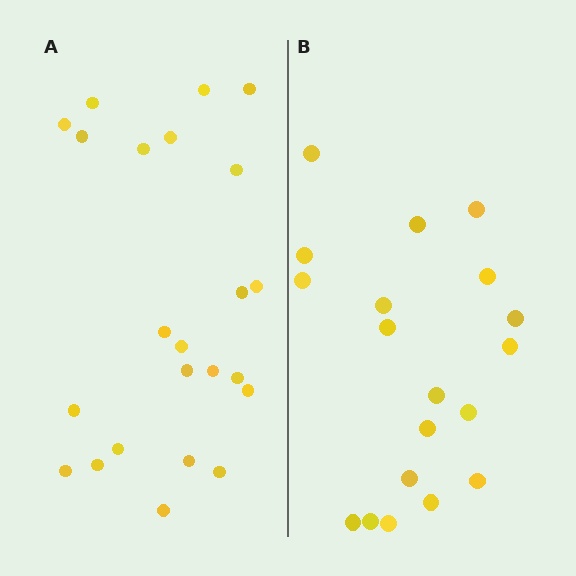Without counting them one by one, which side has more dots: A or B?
Region A (the left region) has more dots.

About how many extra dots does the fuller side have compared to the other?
Region A has about 4 more dots than region B.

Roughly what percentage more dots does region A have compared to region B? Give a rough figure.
About 20% more.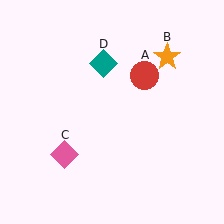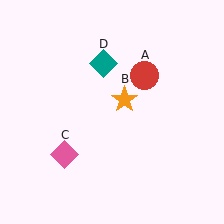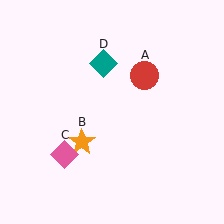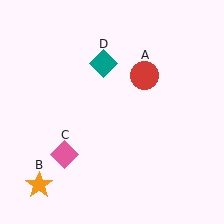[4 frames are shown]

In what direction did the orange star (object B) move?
The orange star (object B) moved down and to the left.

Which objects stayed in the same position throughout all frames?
Red circle (object A) and pink diamond (object C) and teal diamond (object D) remained stationary.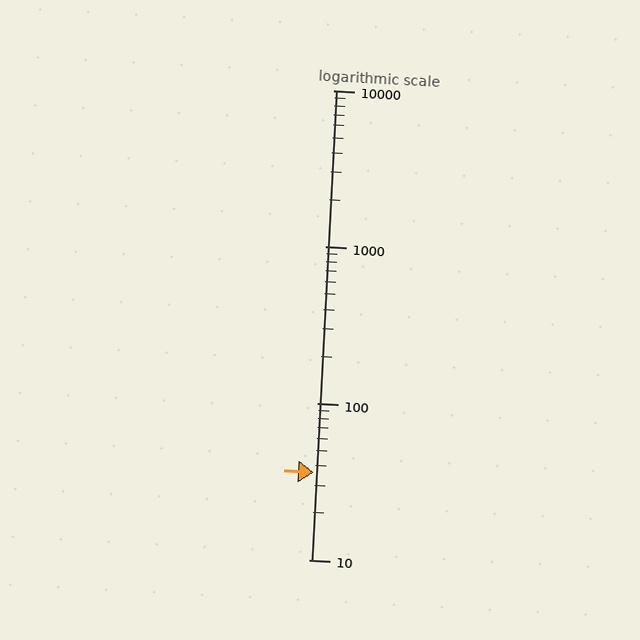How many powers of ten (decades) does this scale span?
The scale spans 3 decades, from 10 to 10000.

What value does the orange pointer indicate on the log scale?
The pointer indicates approximately 36.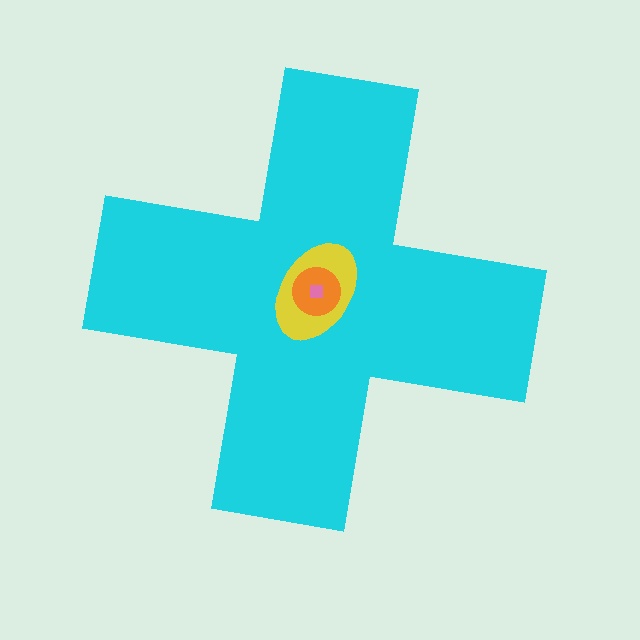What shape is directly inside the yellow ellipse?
The orange circle.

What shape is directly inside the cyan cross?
The yellow ellipse.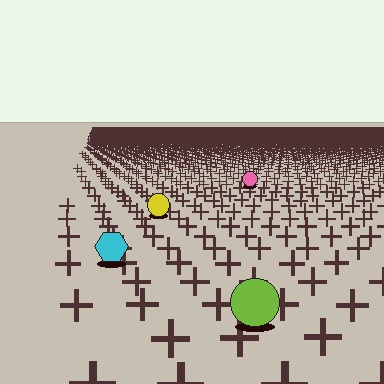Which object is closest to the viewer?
The lime circle is closest. The texture marks near it are larger and more spread out.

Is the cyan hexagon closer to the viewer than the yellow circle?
Yes. The cyan hexagon is closer — you can tell from the texture gradient: the ground texture is coarser near it.